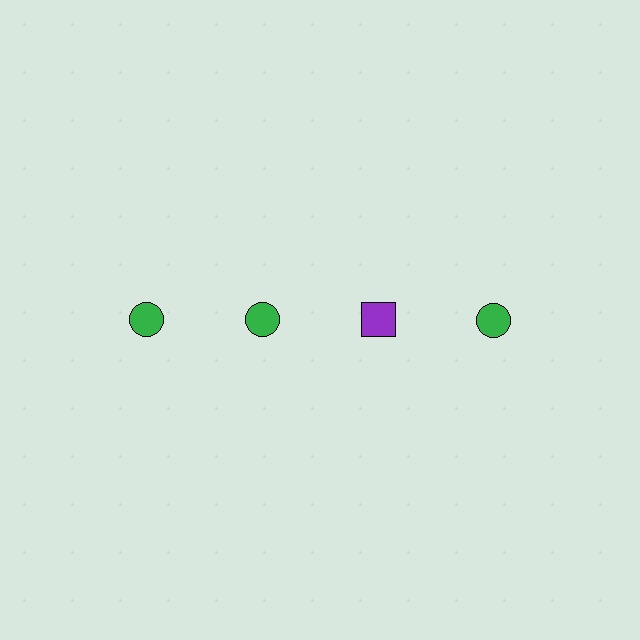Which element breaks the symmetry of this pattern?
The purple square in the top row, center column breaks the symmetry. All other shapes are green circles.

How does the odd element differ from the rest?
It differs in both color (purple instead of green) and shape (square instead of circle).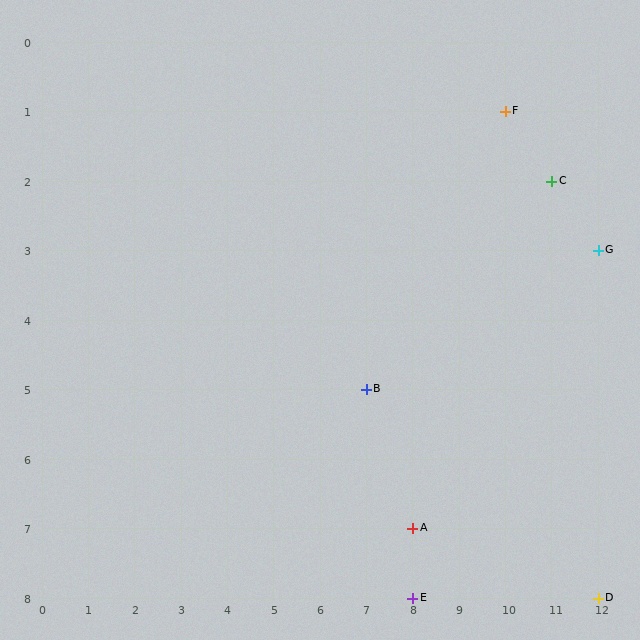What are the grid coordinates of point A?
Point A is at grid coordinates (8, 7).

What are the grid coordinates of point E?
Point E is at grid coordinates (8, 8).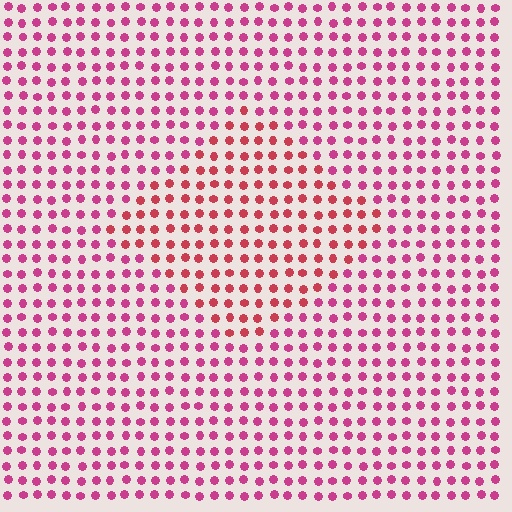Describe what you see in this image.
The image is filled with small magenta elements in a uniform arrangement. A diamond-shaped region is visible where the elements are tinted to a slightly different hue, forming a subtle color boundary.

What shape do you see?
I see a diamond.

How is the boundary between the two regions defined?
The boundary is defined purely by a slight shift in hue (about 26 degrees). Spacing, size, and orientation are identical on both sides.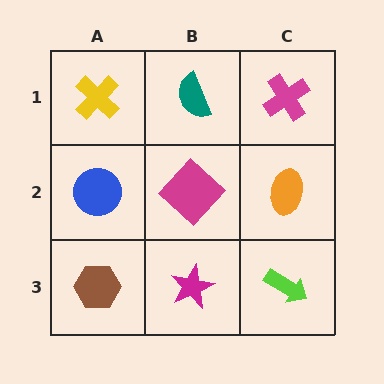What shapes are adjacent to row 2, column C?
A magenta cross (row 1, column C), a lime arrow (row 3, column C), a magenta diamond (row 2, column B).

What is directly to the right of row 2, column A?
A magenta diamond.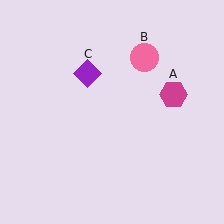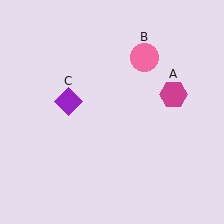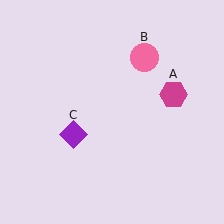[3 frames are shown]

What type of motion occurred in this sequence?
The purple diamond (object C) rotated counterclockwise around the center of the scene.